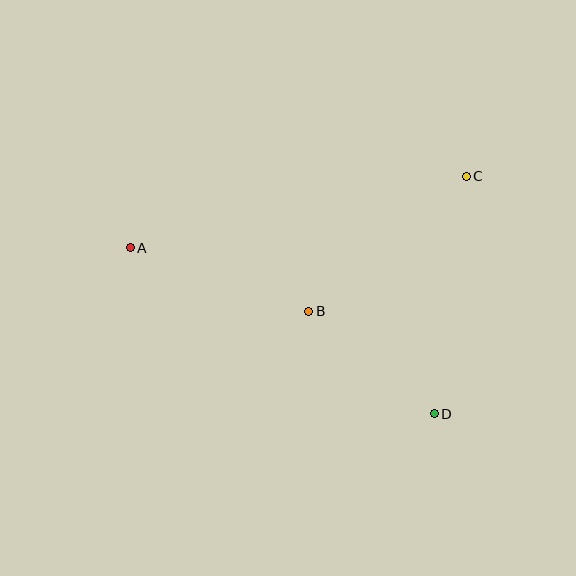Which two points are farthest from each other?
Points A and D are farthest from each other.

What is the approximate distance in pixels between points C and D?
The distance between C and D is approximately 239 pixels.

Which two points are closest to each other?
Points B and D are closest to each other.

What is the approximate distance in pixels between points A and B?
The distance between A and B is approximately 190 pixels.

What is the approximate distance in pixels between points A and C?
The distance between A and C is approximately 344 pixels.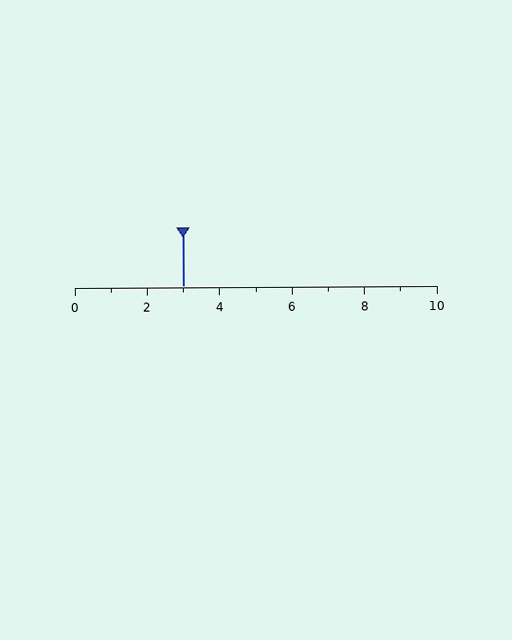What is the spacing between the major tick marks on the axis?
The major ticks are spaced 2 apart.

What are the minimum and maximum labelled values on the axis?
The axis runs from 0 to 10.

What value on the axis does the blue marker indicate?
The marker indicates approximately 3.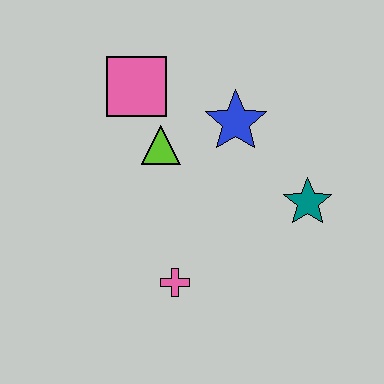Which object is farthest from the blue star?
The pink cross is farthest from the blue star.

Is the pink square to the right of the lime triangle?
No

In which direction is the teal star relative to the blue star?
The teal star is below the blue star.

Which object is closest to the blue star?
The lime triangle is closest to the blue star.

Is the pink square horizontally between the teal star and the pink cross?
No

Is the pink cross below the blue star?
Yes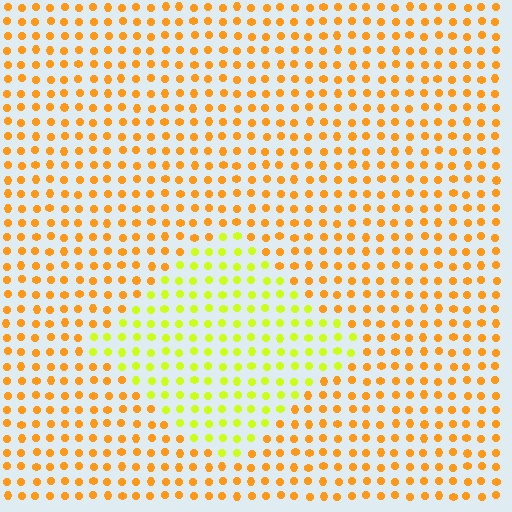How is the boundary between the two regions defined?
The boundary is defined purely by a slight shift in hue (about 40 degrees). Spacing, size, and orientation are identical on both sides.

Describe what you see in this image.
The image is filled with small orange elements in a uniform arrangement. A diamond-shaped region is visible where the elements are tinted to a slightly different hue, forming a subtle color boundary.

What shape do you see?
I see a diamond.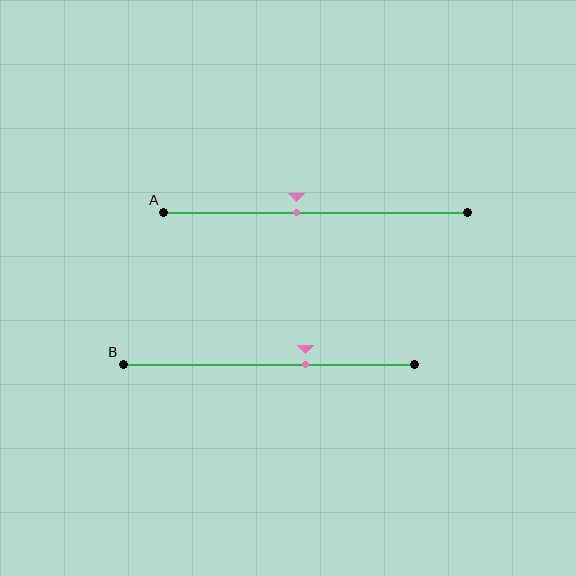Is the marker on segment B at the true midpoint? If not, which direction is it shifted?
No, the marker on segment B is shifted to the right by about 12% of the segment length.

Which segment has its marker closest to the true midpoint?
Segment A has its marker closest to the true midpoint.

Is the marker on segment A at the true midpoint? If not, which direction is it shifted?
No, the marker on segment A is shifted to the left by about 6% of the segment length.